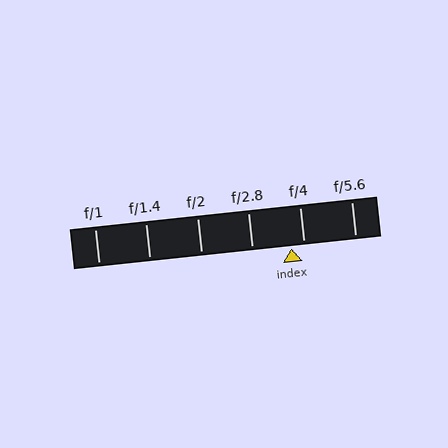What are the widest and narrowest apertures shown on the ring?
The widest aperture shown is f/1 and the narrowest is f/5.6.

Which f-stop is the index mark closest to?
The index mark is closest to f/4.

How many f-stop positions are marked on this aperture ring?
There are 6 f-stop positions marked.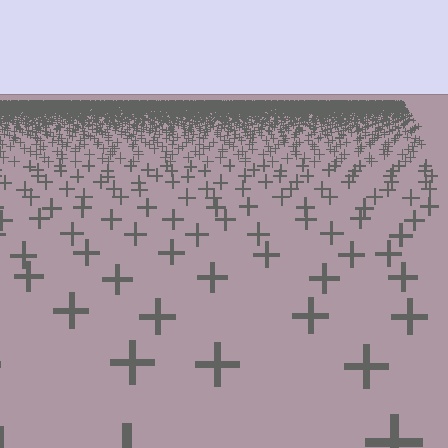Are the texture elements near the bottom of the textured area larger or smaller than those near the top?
Larger. Near the bottom, elements are closer to the viewer and appear at a bigger on-screen size.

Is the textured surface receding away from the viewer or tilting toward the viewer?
The surface is receding away from the viewer. Texture elements get smaller and denser toward the top.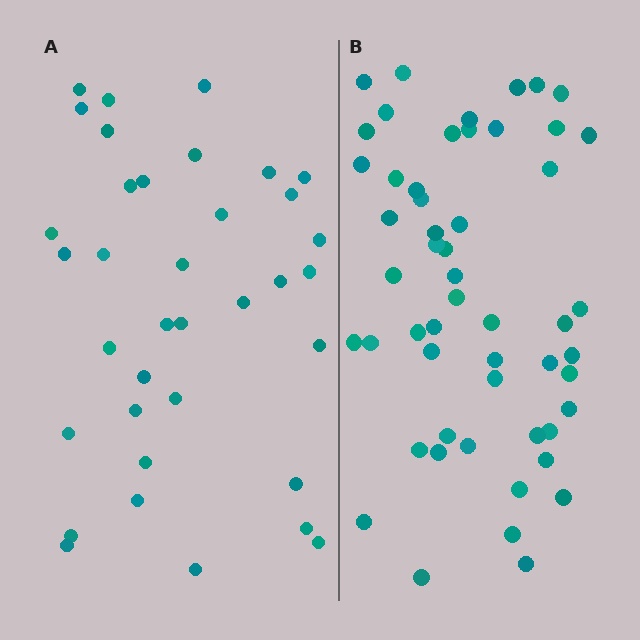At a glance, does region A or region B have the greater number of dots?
Region B (the right region) has more dots.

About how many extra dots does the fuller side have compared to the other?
Region B has approximately 15 more dots than region A.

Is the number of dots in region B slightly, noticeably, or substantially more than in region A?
Region B has substantially more. The ratio is roughly 1.5 to 1.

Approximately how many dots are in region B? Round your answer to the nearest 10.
About 50 dots. (The exact count is 53, which rounds to 50.)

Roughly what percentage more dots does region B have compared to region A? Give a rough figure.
About 45% more.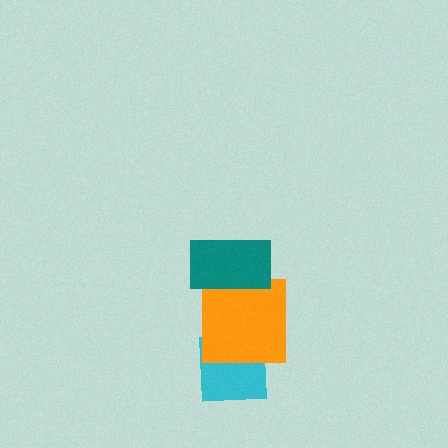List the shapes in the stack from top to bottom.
From top to bottom: the teal rectangle, the orange square, the cyan square.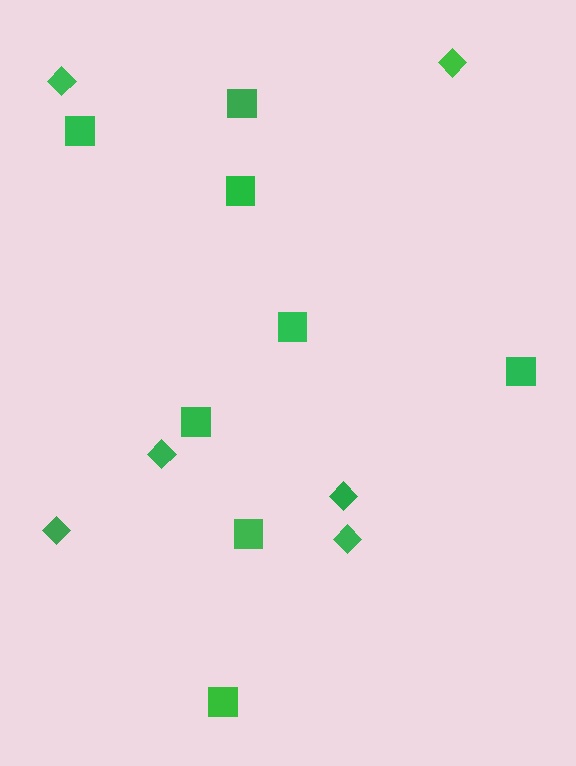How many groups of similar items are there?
There are 2 groups: one group of diamonds (6) and one group of squares (8).